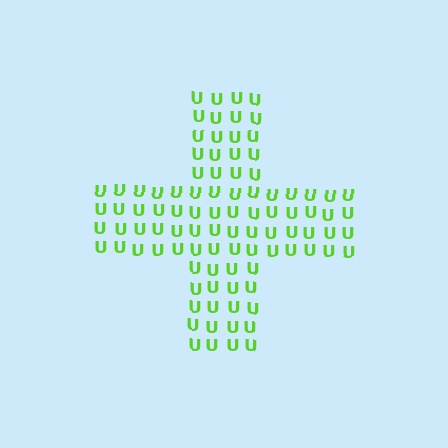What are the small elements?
The small elements are letter U's.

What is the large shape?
The large shape is a cross.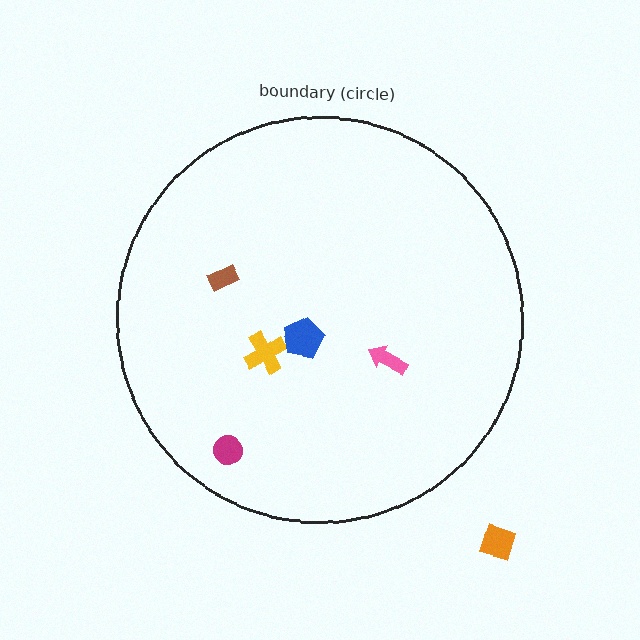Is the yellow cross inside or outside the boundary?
Inside.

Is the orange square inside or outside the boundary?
Outside.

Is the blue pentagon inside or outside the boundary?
Inside.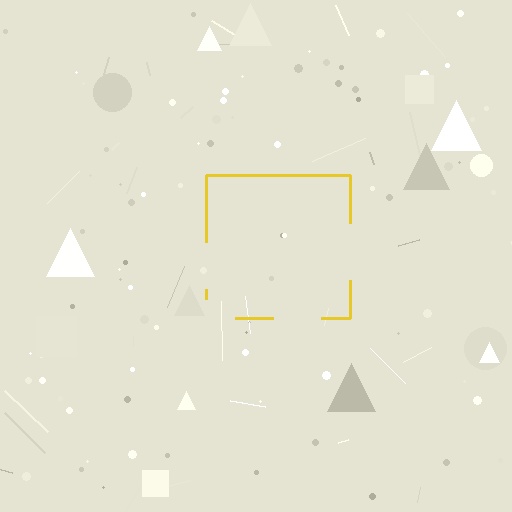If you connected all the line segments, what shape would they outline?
They would outline a square.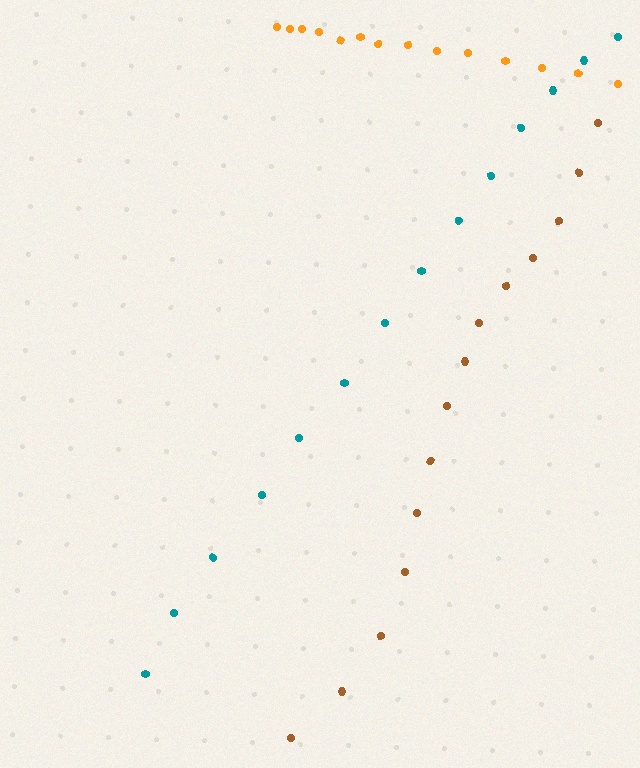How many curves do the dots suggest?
There are 3 distinct paths.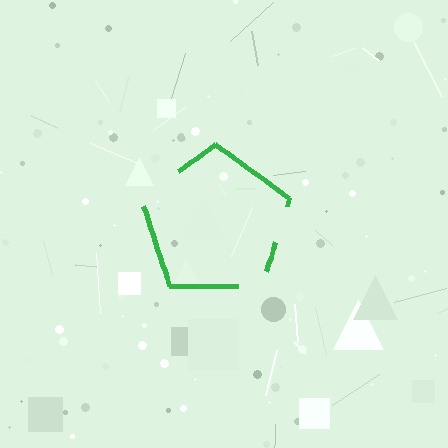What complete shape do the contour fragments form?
The contour fragments form a pentagon.